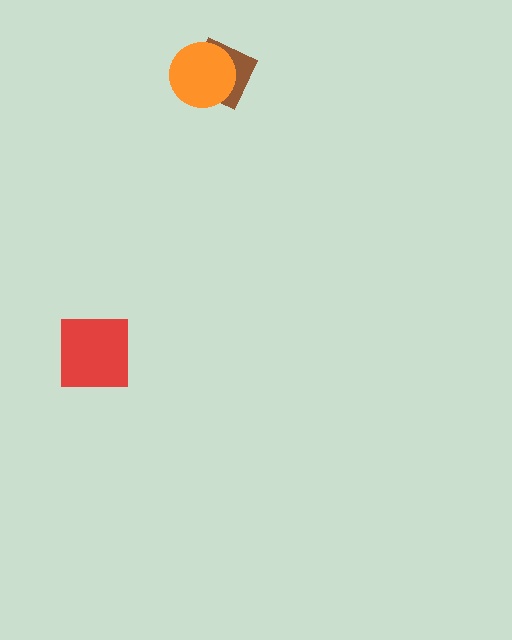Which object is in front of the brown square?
The orange circle is in front of the brown square.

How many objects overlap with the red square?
0 objects overlap with the red square.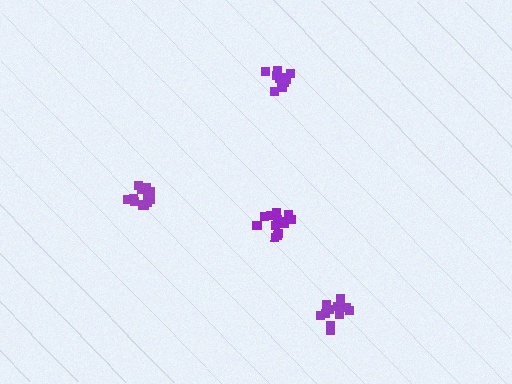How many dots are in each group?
Group 1: 14 dots, Group 2: 11 dots, Group 3: 12 dots, Group 4: 10 dots (47 total).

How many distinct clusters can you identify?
There are 4 distinct clusters.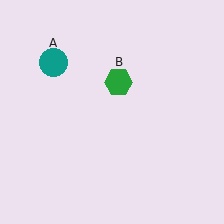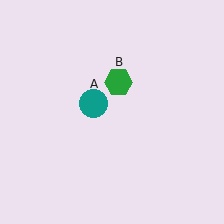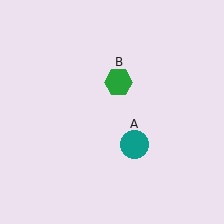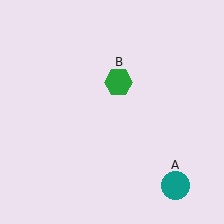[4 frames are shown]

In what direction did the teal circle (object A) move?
The teal circle (object A) moved down and to the right.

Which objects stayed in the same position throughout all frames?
Green hexagon (object B) remained stationary.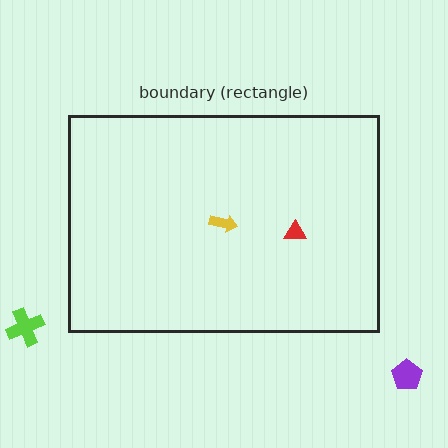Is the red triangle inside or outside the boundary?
Inside.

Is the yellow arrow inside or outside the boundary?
Inside.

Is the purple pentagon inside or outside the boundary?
Outside.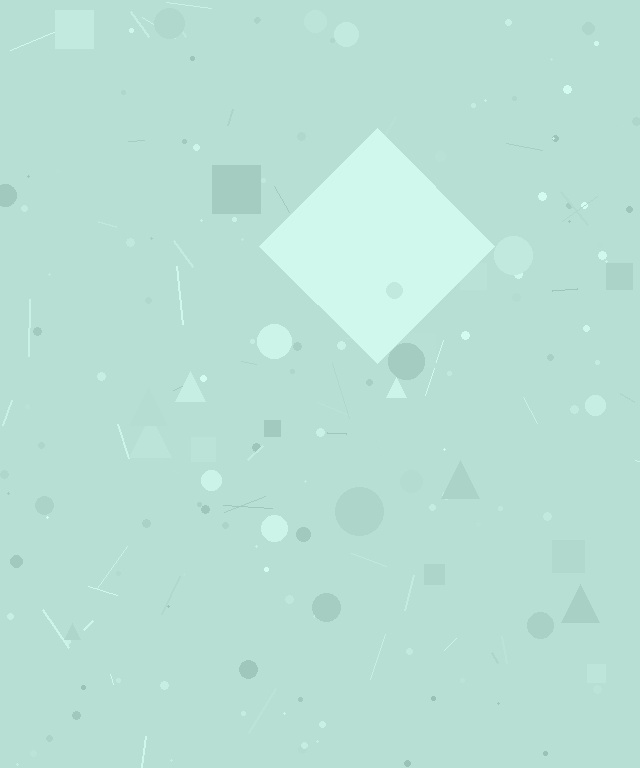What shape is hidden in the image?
A diamond is hidden in the image.